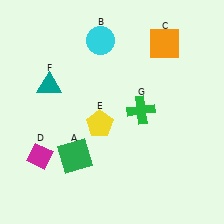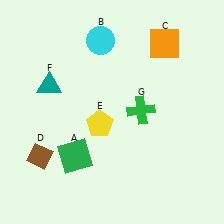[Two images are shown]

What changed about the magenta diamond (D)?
In Image 1, D is magenta. In Image 2, it changed to brown.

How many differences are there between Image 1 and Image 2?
There is 1 difference between the two images.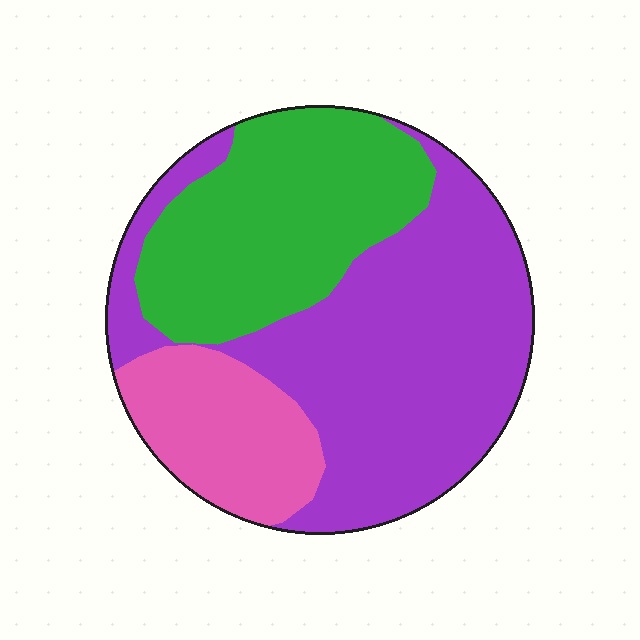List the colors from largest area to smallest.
From largest to smallest: purple, green, pink.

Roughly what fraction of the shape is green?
Green takes up about one third (1/3) of the shape.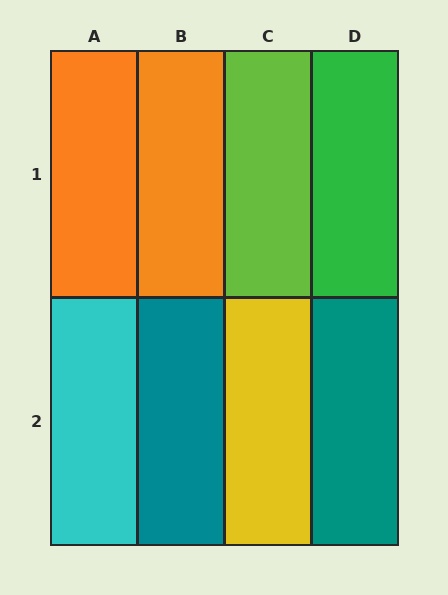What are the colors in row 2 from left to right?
Cyan, teal, yellow, teal.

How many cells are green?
1 cell is green.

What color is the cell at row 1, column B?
Orange.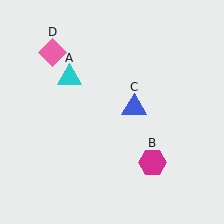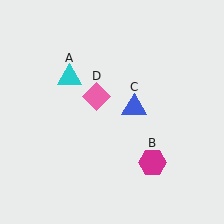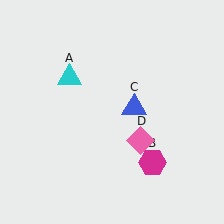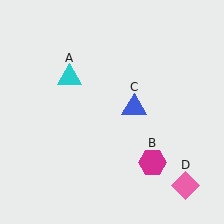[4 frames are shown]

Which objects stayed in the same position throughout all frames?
Cyan triangle (object A) and magenta hexagon (object B) and blue triangle (object C) remained stationary.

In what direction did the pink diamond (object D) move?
The pink diamond (object D) moved down and to the right.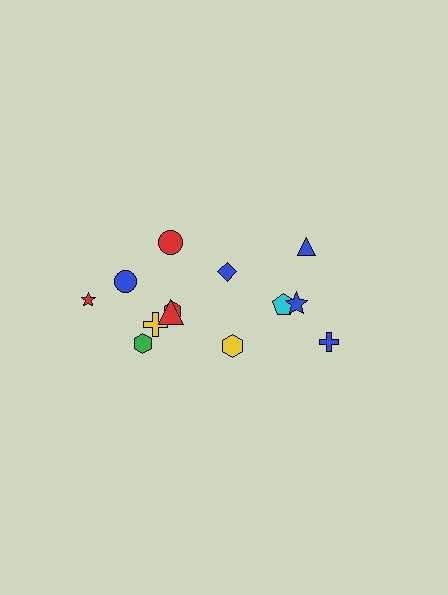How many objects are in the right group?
There are 5 objects.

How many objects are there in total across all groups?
There are 13 objects.